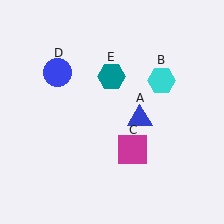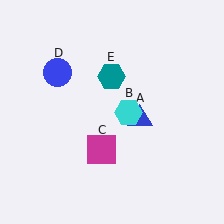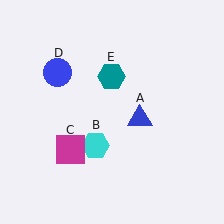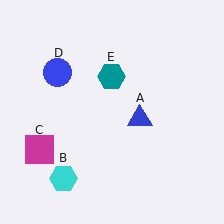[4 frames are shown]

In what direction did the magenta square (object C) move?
The magenta square (object C) moved left.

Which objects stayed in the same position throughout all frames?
Blue triangle (object A) and blue circle (object D) and teal hexagon (object E) remained stationary.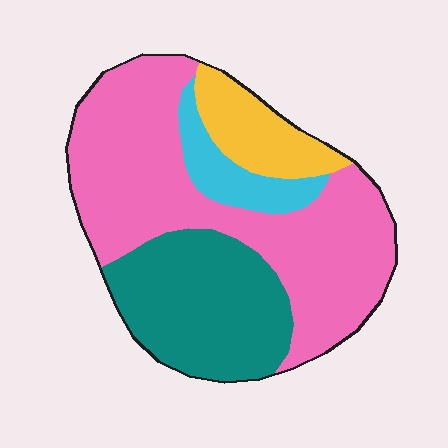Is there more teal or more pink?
Pink.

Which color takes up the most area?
Pink, at roughly 50%.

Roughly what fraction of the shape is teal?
Teal covers roughly 30% of the shape.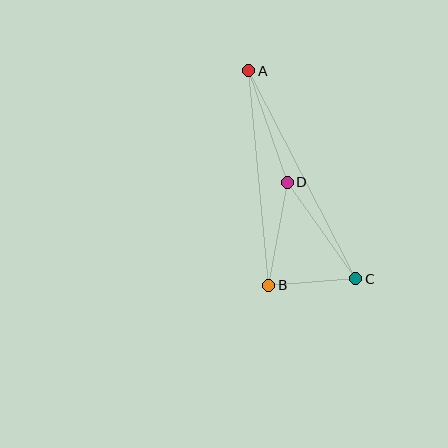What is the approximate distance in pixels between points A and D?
The distance between A and D is approximately 118 pixels.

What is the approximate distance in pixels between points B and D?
The distance between B and D is approximately 105 pixels.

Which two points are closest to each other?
Points B and C are closest to each other.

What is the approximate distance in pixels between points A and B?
The distance between A and B is approximately 215 pixels.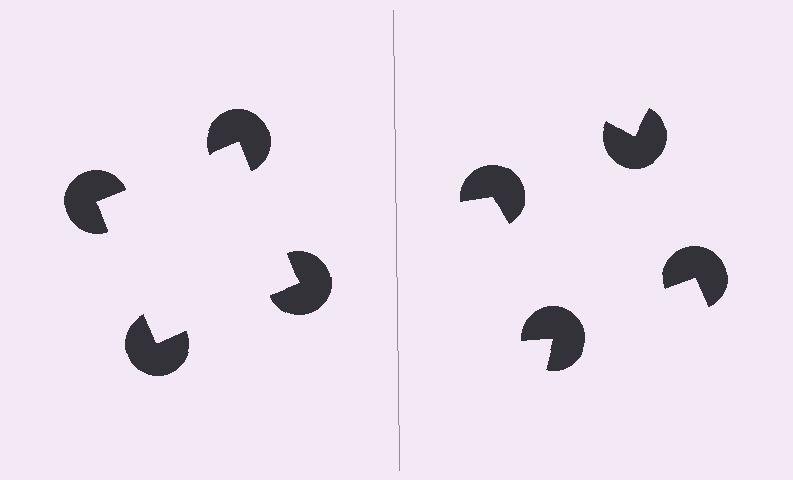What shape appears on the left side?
An illusory square.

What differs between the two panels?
The pac-man discs are positioned identically on both sides; only the wedge orientations differ. On the left they align to a square; on the right they are misaligned.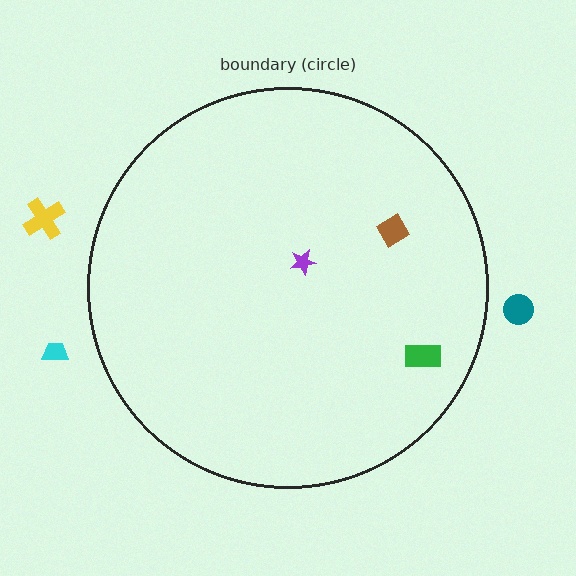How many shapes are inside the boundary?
3 inside, 3 outside.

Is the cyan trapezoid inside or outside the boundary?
Outside.